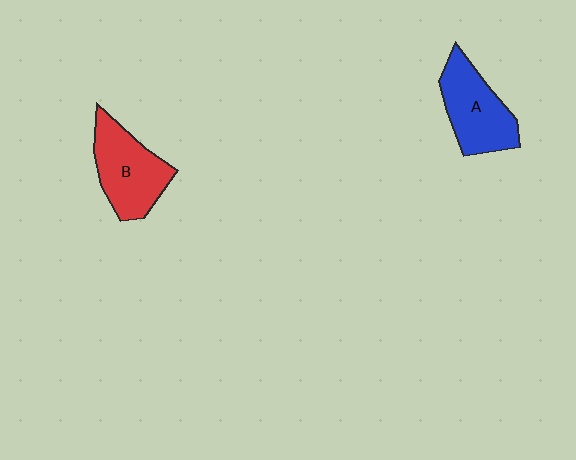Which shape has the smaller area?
Shape A (blue).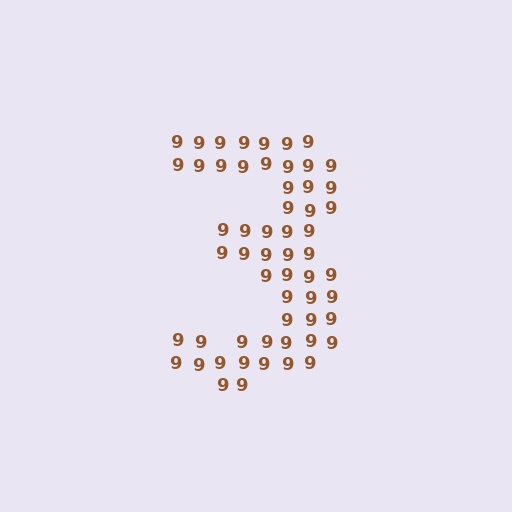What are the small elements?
The small elements are digit 9's.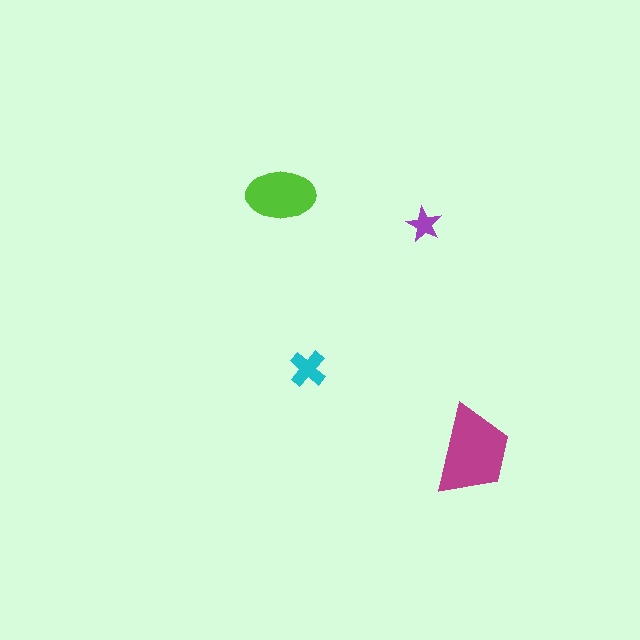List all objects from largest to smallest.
The magenta trapezoid, the lime ellipse, the cyan cross, the purple star.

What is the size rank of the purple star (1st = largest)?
4th.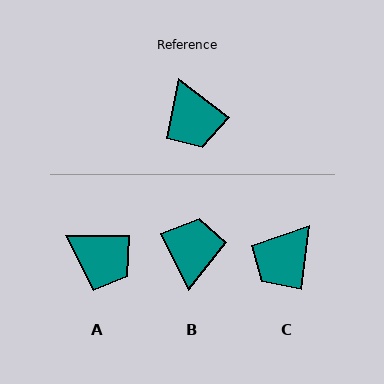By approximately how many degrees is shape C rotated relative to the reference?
Approximately 60 degrees clockwise.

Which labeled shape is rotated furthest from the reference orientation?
B, about 153 degrees away.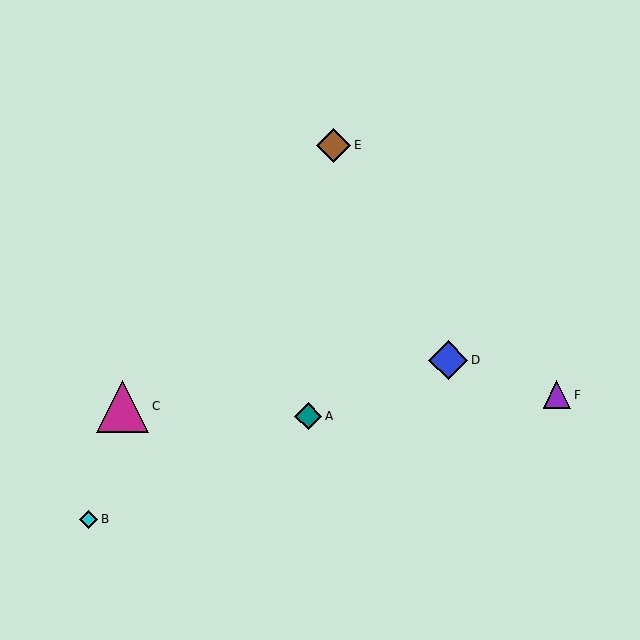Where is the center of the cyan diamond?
The center of the cyan diamond is at (89, 519).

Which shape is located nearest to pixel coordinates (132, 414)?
The magenta triangle (labeled C) at (123, 406) is nearest to that location.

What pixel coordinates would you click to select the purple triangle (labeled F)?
Click at (557, 395) to select the purple triangle F.